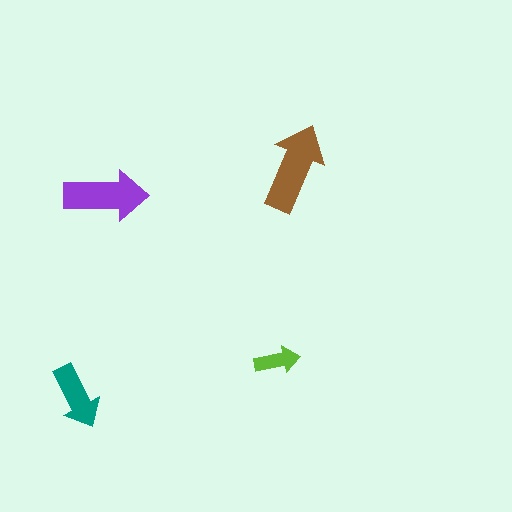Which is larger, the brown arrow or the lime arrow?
The brown one.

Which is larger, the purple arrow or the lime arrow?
The purple one.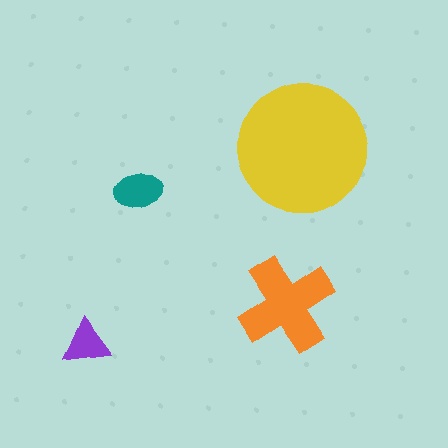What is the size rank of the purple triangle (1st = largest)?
4th.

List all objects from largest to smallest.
The yellow circle, the orange cross, the teal ellipse, the purple triangle.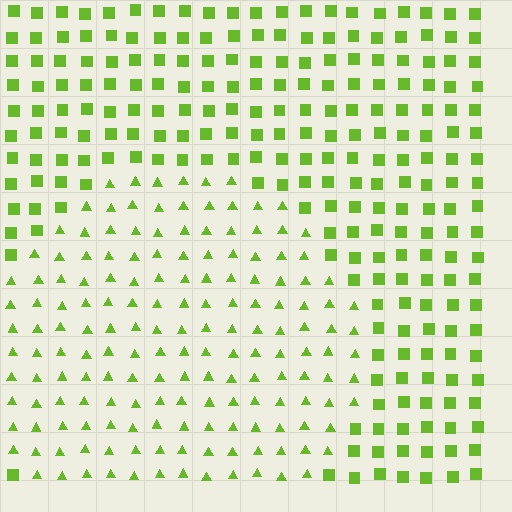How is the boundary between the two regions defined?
The boundary is defined by a change in element shape: triangles inside vs. squares outside. All elements share the same color and spacing.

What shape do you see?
I see a circle.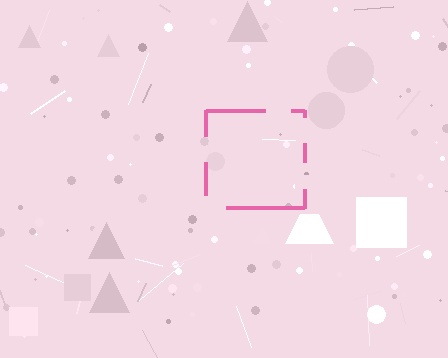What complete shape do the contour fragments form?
The contour fragments form a square.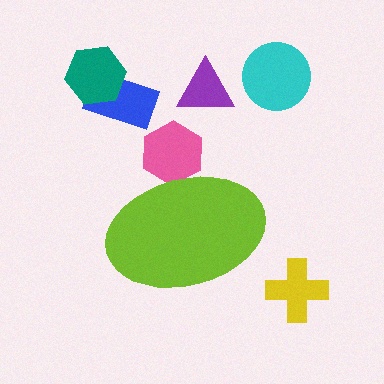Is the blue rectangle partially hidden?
No, the blue rectangle is fully visible.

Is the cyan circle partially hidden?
No, the cyan circle is fully visible.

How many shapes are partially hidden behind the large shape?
1 shape is partially hidden.